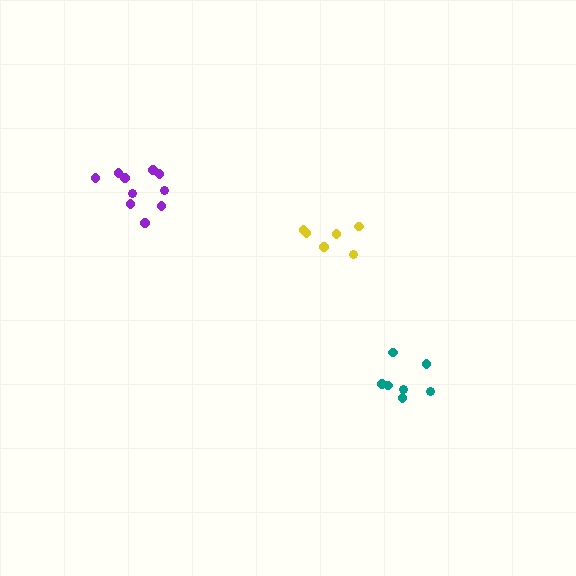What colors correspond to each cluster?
The clusters are colored: teal, yellow, purple.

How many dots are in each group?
Group 1: 7 dots, Group 2: 6 dots, Group 3: 10 dots (23 total).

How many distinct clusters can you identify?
There are 3 distinct clusters.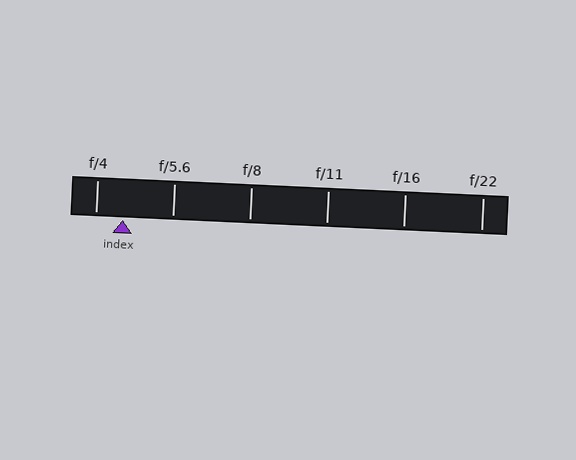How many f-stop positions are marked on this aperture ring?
There are 6 f-stop positions marked.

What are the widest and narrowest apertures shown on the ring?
The widest aperture shown is f/4 and the narrowest is f/22.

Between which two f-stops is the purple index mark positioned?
The index mark is between f/4 and f/5.6.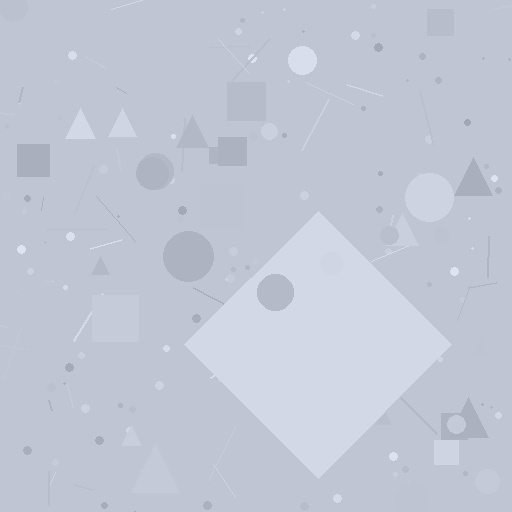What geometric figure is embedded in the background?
A diamond is embedded in the background.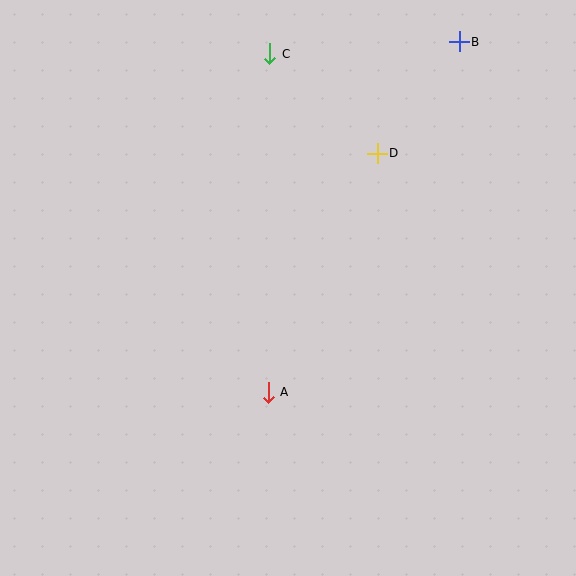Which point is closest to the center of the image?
Point A at (268, 392) is closest to the center.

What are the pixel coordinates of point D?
Point D is at (377, 153).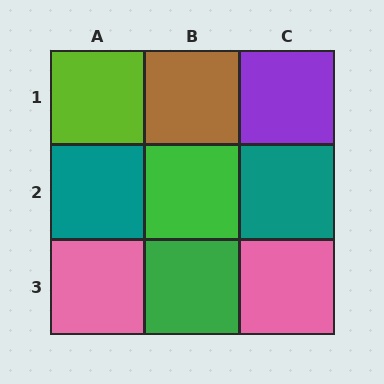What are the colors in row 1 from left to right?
Lime, brown, purple.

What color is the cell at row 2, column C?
Teal.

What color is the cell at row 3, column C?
Pink.